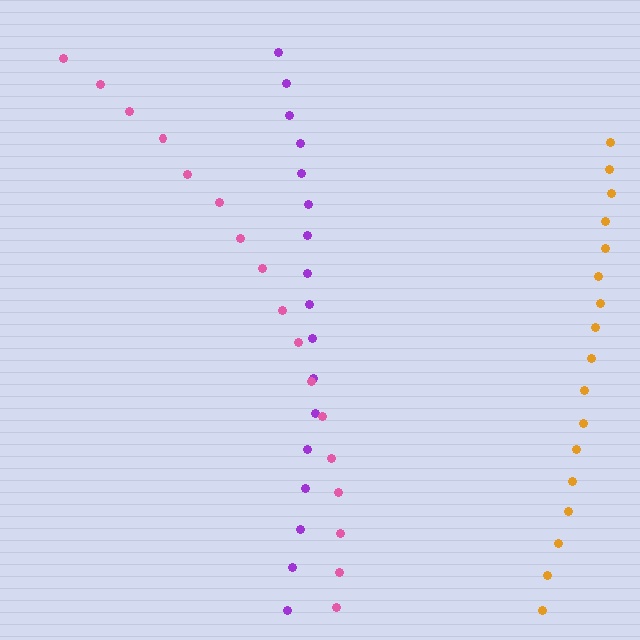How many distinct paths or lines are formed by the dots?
There are 3 distinct paths.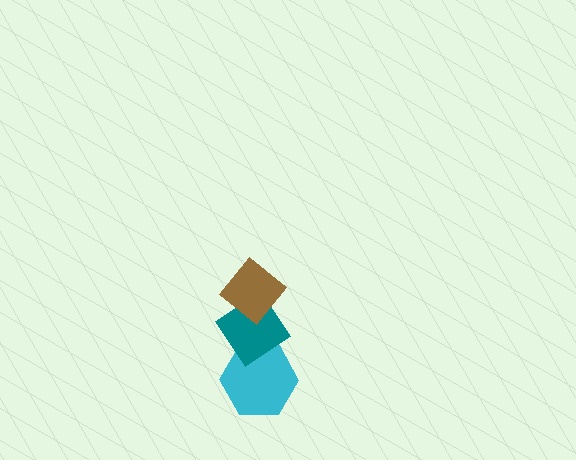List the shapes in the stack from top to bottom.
From top to bottom: the brown diamond, the teal diamond, the cyan hexagon.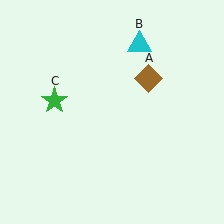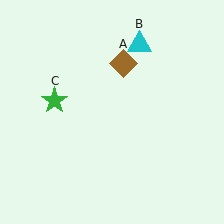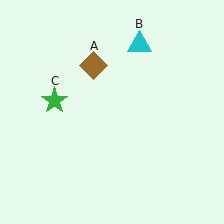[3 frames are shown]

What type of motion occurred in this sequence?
The brown diamond (object A) rotated counterclockwise around the center of the scene.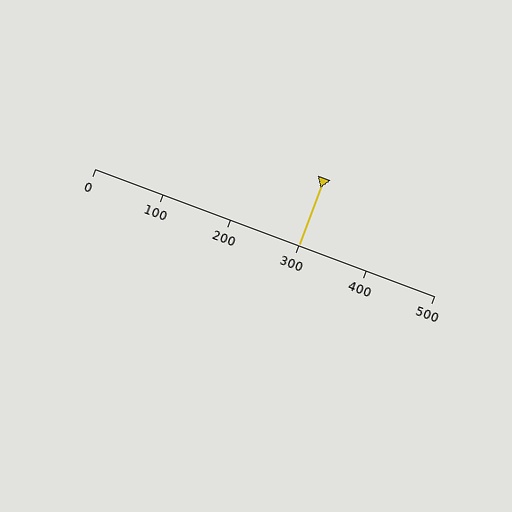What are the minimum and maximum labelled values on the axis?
The axis runs from 0 to 500.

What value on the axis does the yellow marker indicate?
The marker indicates approximately 300.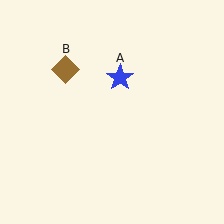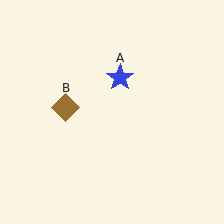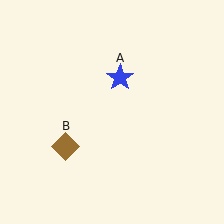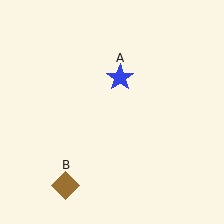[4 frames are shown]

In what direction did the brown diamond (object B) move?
The brown diamond (object B) moved down.